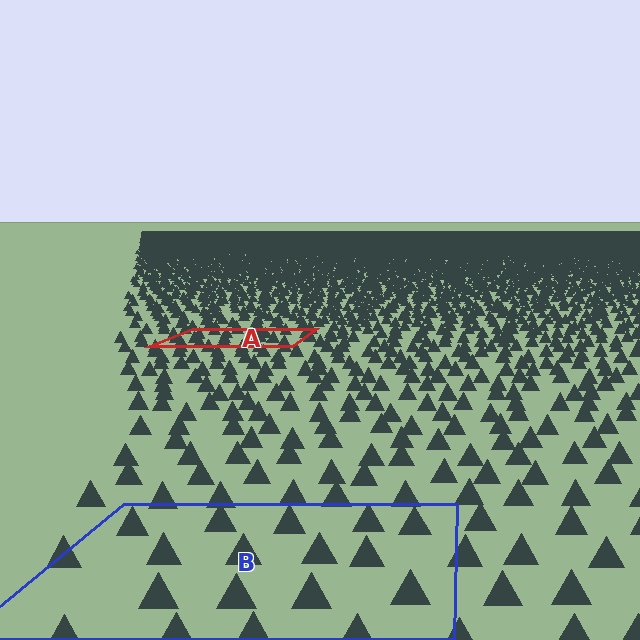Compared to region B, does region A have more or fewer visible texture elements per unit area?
Region A has more texture elements per unit area — they are packed more densely because it is farther away.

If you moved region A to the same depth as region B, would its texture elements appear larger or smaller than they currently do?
They would appear larger. At a closer depth, the same texture elements are projected at a bigger on-screen size.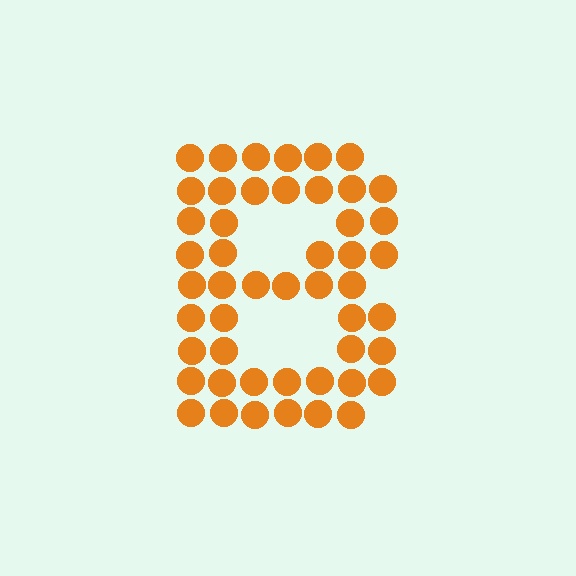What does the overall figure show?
The overall figure shows the letter B.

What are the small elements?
The small elements are circles.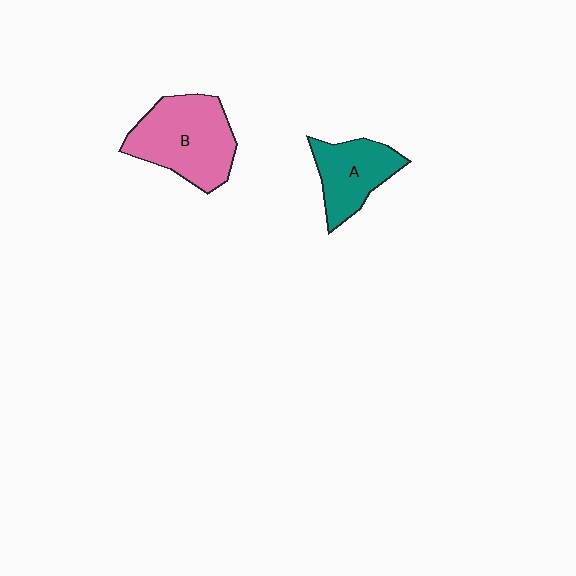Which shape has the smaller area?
Shape A (teal).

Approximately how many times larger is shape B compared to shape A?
Approximately 1.5 times.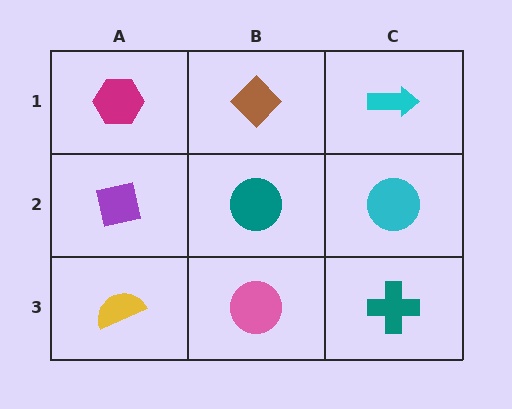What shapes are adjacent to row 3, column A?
A purple square (row 2, column A), a pink circle (row 3, column B).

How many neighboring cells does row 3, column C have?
2.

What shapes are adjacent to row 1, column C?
A cyan circle (row 2, column C), a brown diamond (row 1, column B).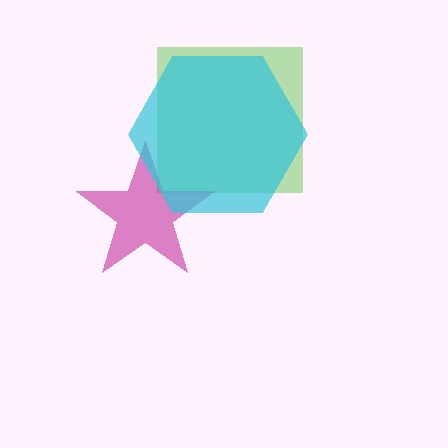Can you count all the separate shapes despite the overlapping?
Yes, there are 3 separate shapes.